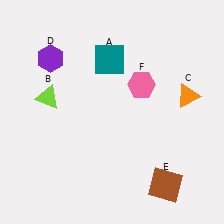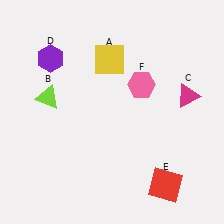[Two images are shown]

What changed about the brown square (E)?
In Image 1, E is brown. In Image 2, it changed to red.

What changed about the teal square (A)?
In Image 1, A is teal. In Image 2, it changed to yellow.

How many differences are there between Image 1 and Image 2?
There are 3 differences between the two images.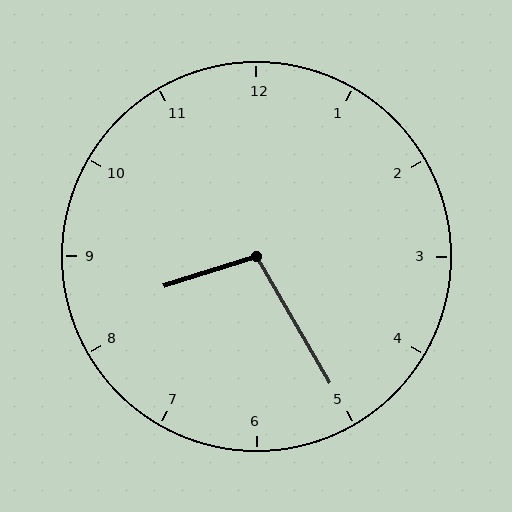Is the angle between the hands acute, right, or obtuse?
It is obtuse.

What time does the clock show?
8:25.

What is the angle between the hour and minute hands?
Approximately 102 degrees.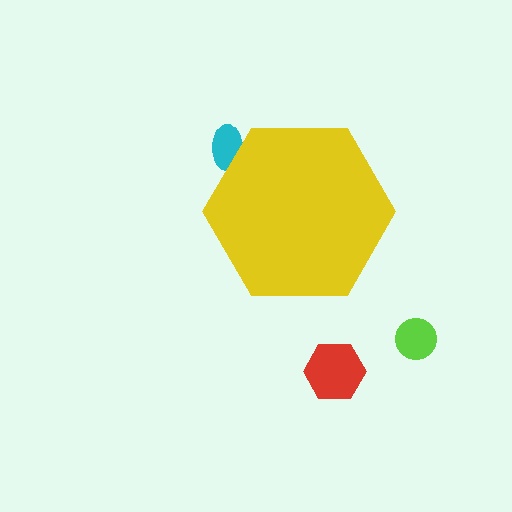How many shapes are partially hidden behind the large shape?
1 shape is partially hidden.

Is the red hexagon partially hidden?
No, the red hexagon is fully visible.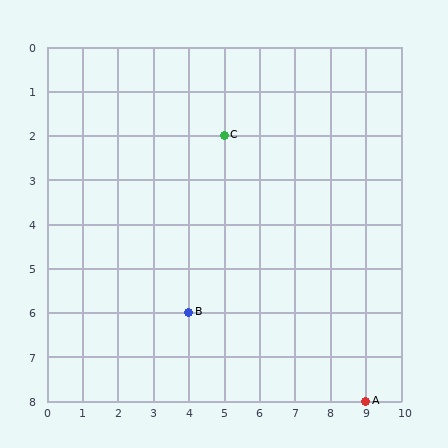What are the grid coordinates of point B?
Point B is at grid coordinates (4, 6).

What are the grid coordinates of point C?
Point C is at grid coordinates (5, 2).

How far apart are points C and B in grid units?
Points C and B are 1 column and 4 rows apart (about 4.1 grid units diagonally).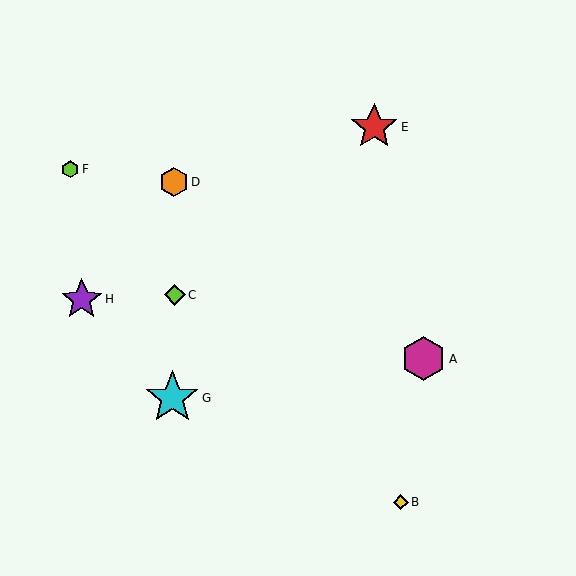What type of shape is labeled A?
Shape A is a magenta hexagon.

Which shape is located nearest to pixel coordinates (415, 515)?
The yellow diamond (labeled B) at (401, 502) is nearest to that location.